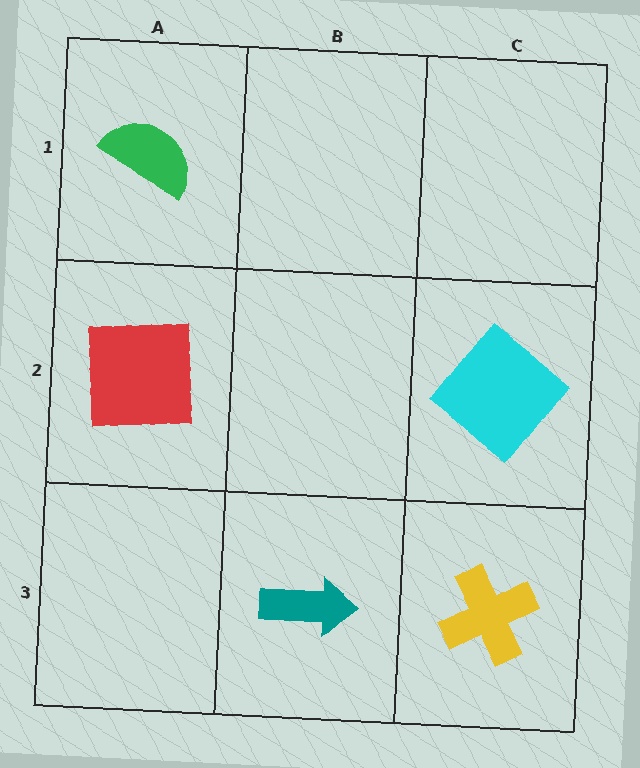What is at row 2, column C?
A cyan diamond.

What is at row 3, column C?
A yellow cross.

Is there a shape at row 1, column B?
No, that cell is empty.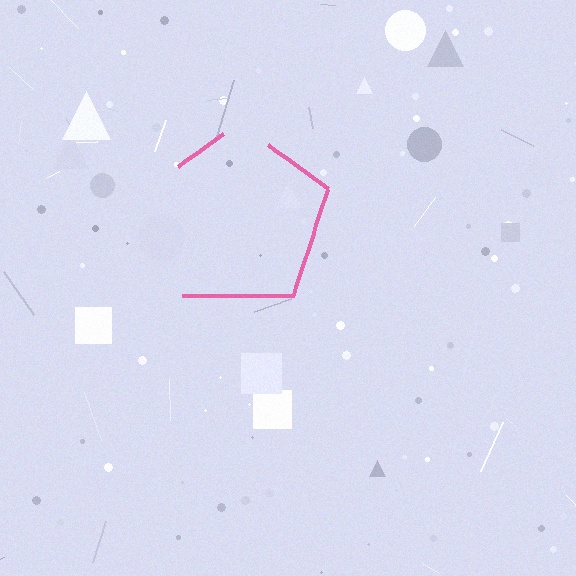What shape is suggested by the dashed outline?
The dashed outline suggests a pentagon.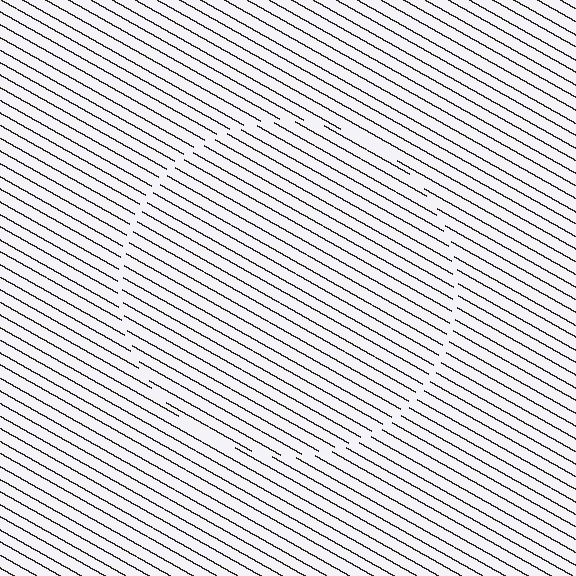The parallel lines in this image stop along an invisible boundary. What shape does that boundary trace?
An illusory circle. The interior of the shape contains the same grating, shifted by half a period — the contour is defined by the phase discontinuity where line-ends from the inner and outer gratings abut.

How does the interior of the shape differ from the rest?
The interior of the shape contains the same grating, shifted by half a period — the contour is defined by the phase discontinuity where line-ends from the inner and outer gratings abut.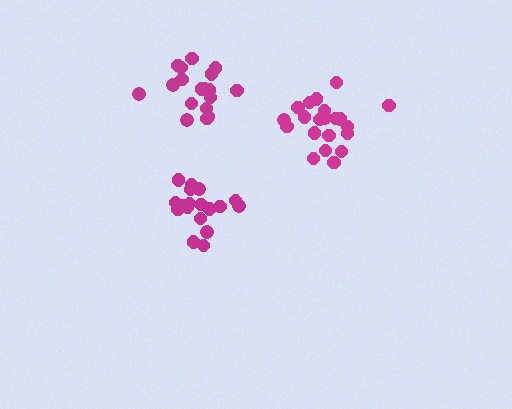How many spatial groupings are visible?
There are 3 spatial groupings.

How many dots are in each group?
Group 1: 18 dots, Group 2: 18 dots, Group 3: 21 dots (57 total).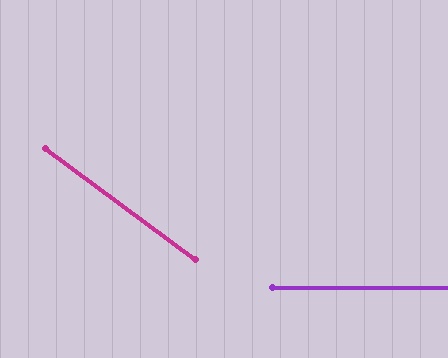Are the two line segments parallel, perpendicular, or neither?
Neither parallel nor perpendicular — they differ by about 36°.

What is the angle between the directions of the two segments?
Approximately 36 degrees.